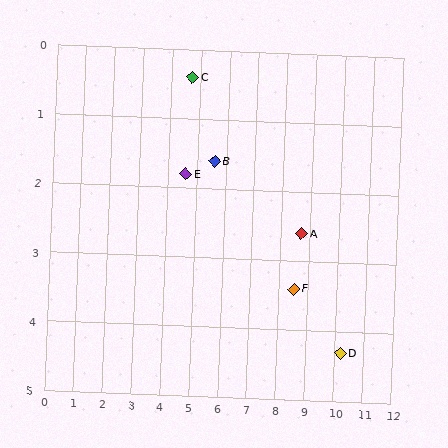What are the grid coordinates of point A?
Point A is at approximately (8.7, 2.6).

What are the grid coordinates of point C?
Point C is at approximately (4.7, 0.4).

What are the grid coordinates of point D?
Point D is at approximately (10.2, 4.3).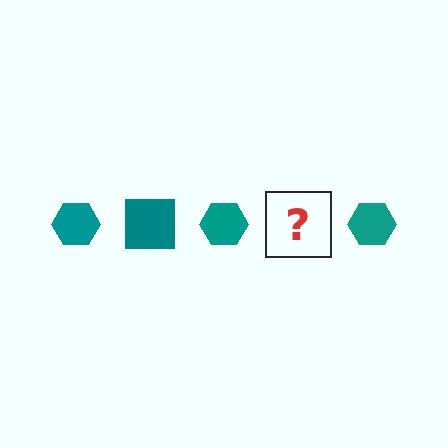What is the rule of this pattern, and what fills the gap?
The rule is that the pattern cycles through hexagon, square shapes in teal. The gap should be filled with a teal square.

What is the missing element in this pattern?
The missing element is a teal square.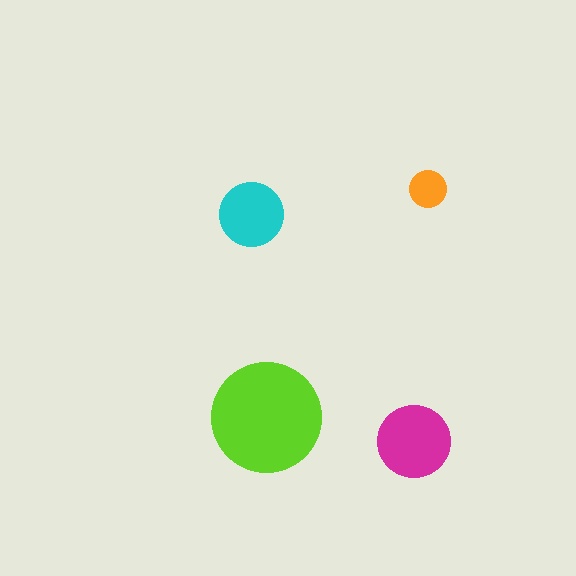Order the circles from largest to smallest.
the lime one, the magenta one, the cyan one, the orange one.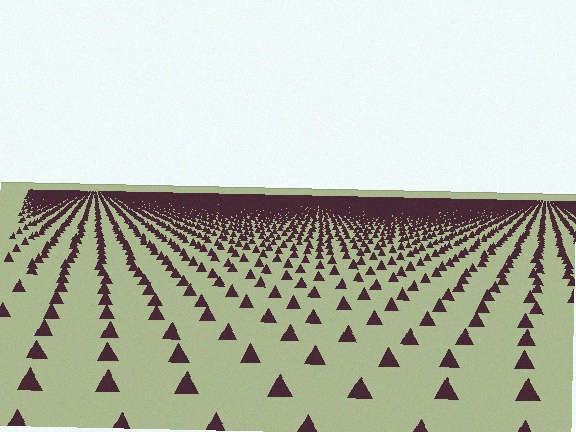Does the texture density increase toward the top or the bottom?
Density increases toward the top.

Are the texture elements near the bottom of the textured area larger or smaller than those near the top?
Larger. Near the bottom, elements are closer to the viewer and appear at a bigger on-screen size.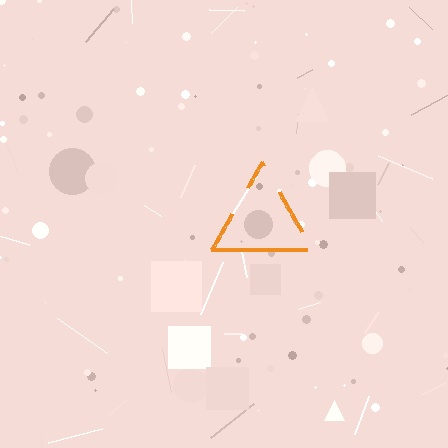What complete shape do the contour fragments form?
The contour fragments form a triangle.